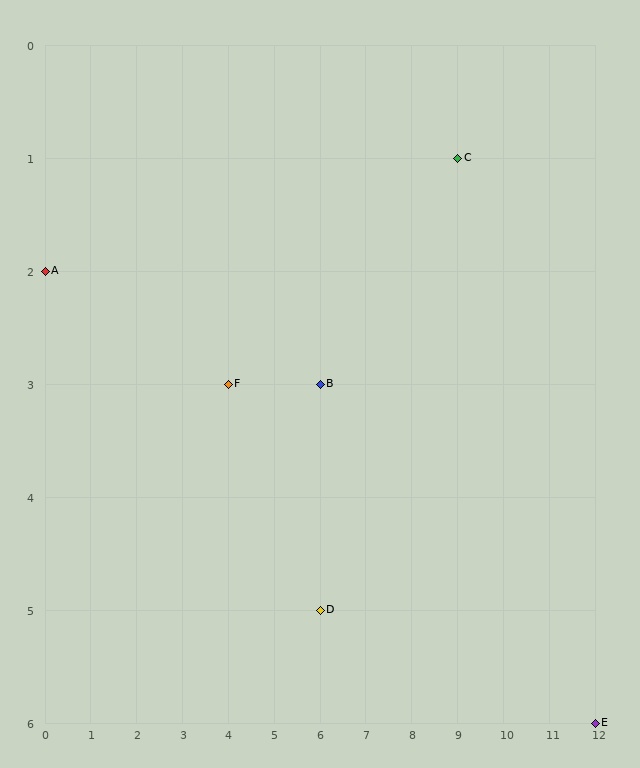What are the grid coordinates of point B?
Point B is at grid coordinates (6, 3).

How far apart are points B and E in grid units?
Points B and E are 6 columns and 3 rows apart (about 6.7 grid units diagonally).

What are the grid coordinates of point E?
Point E is at grid coordinates (12, 6).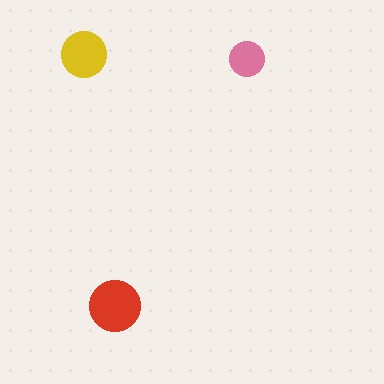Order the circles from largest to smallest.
the red one, the yellow one, the pink one.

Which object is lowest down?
The red circle is bottommost.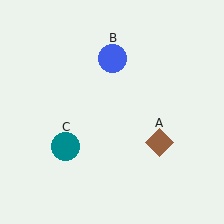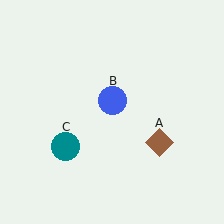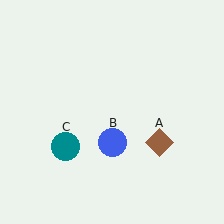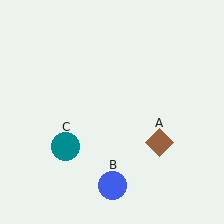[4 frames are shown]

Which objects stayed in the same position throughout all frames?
Brown diamond (object A) and teal circle (object C) remained stationary.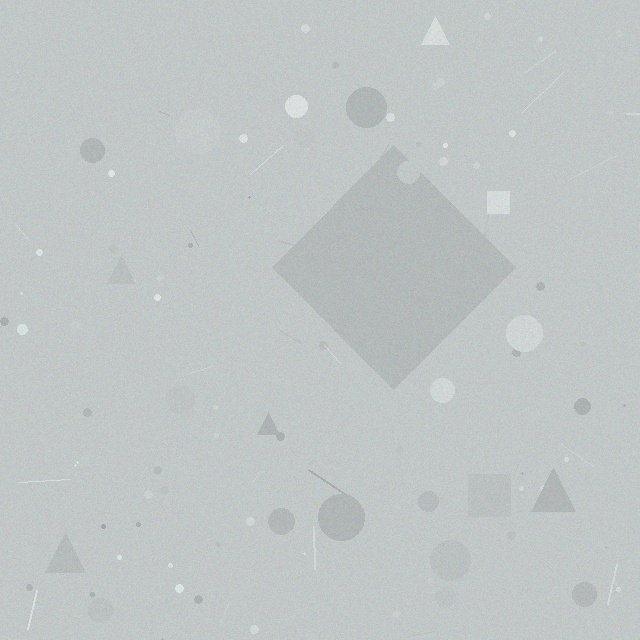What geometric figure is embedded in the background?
A diamond is embedded in the background.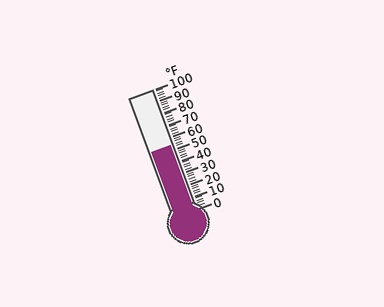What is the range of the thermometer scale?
The thermometer scale ranges from 0°F to 100°F.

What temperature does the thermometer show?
The thermometer shows approximately 54°F.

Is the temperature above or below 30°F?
The temperature is above 30°F.